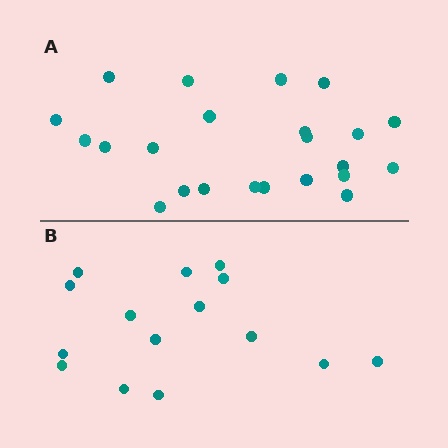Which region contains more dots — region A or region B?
Region A (the top region) has more dots.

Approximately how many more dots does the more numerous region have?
Region A has roughly 8 or so more dots than region B.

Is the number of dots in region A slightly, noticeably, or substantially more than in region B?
Region A has substantially more. The ratio is roughly 1.5 to 1.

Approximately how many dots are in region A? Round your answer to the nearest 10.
About 20 dots. (The exact count is 23, which rounds to 20.)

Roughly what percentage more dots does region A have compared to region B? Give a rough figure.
About 55% more.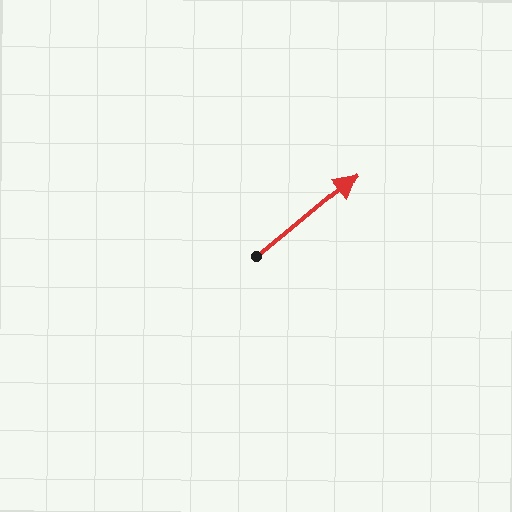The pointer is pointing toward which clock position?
Roughly 2 o'clock.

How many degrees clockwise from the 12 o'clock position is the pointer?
Approximately 51 degrees.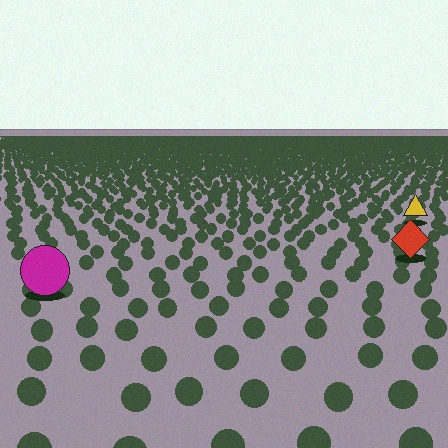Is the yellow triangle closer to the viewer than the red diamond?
No. The red diamond is closer — you can tell from the texture gradient: the ground texture is coarser near it.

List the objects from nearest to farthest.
From nearest to farthest: the magenta circle, the red diamond, the yellow triangle.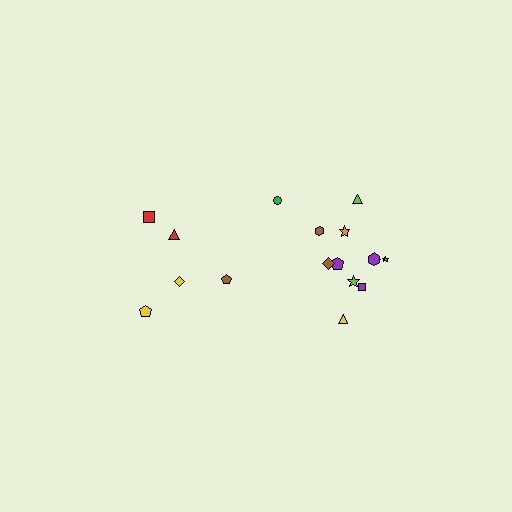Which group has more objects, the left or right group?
The right group.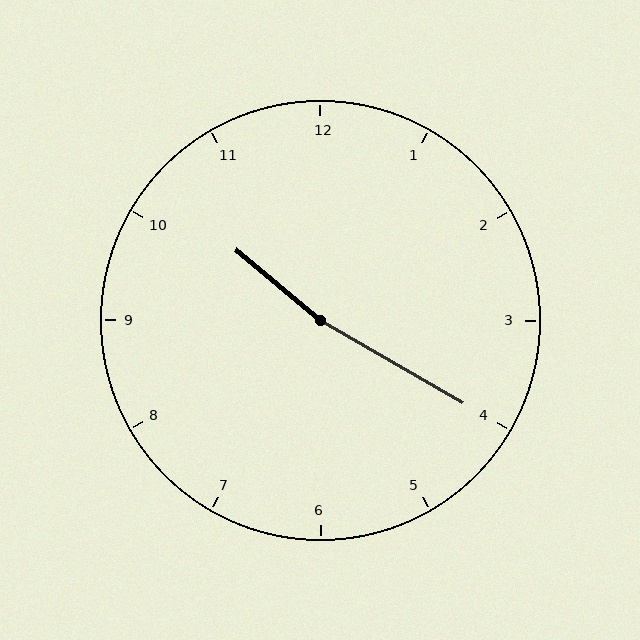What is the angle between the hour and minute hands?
Approximately 170 degrees.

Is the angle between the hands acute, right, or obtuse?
It is obtuse.